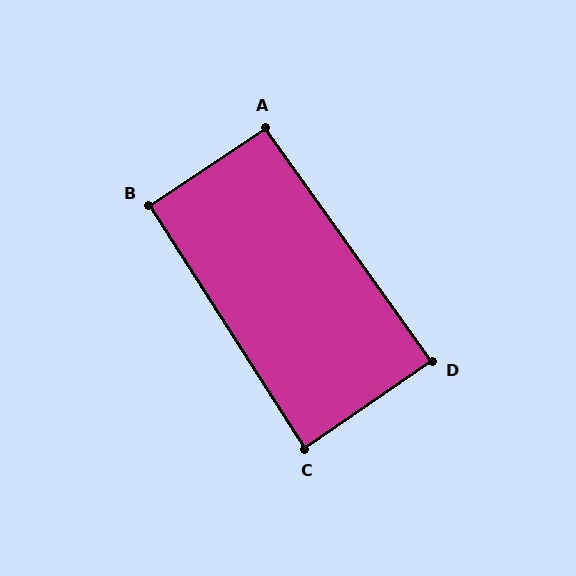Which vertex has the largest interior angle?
A, at approximately 92 degrees.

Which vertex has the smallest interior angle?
C, at approximately 88 degrees.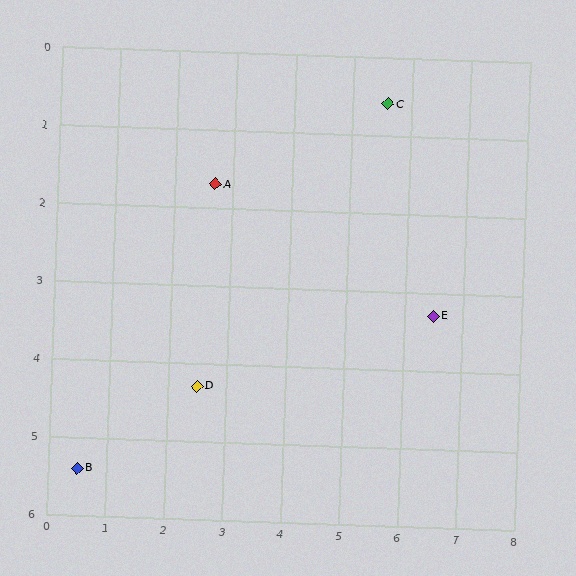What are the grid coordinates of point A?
Point A is at approximately (2.7, 1.7).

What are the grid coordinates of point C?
Point C is at approximately (5.6, 0.6).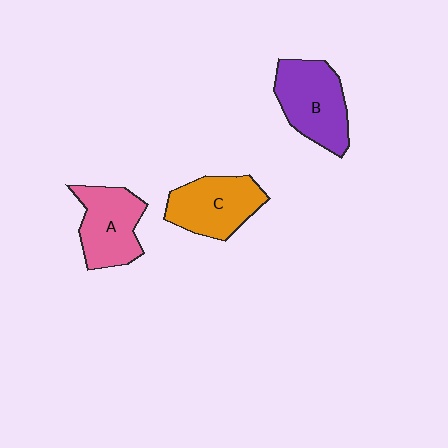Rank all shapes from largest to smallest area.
From largest to smallest: B (purple), C (orange), A (pink).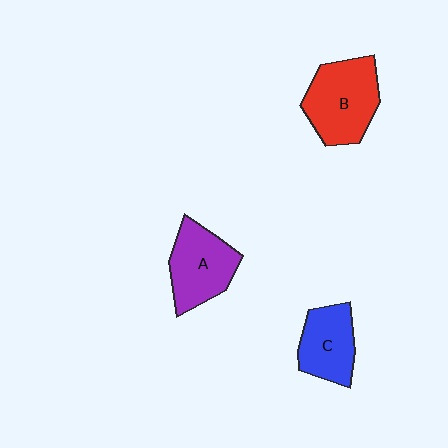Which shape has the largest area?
Shape B (red).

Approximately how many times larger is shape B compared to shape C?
Approximately 1.4 times.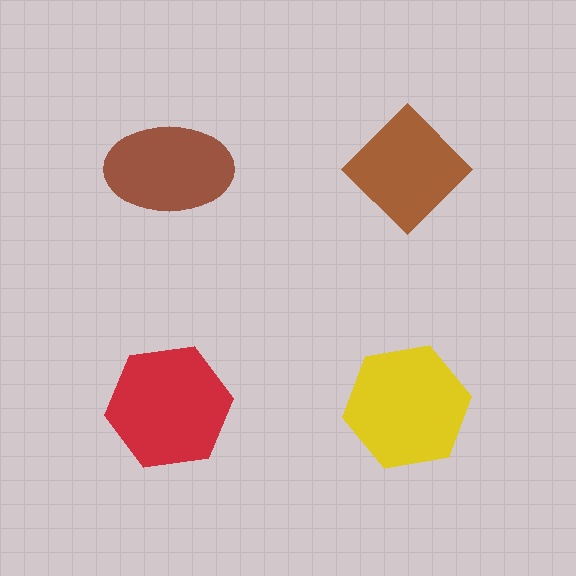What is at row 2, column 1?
A red hexagon.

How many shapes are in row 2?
2 shapes.